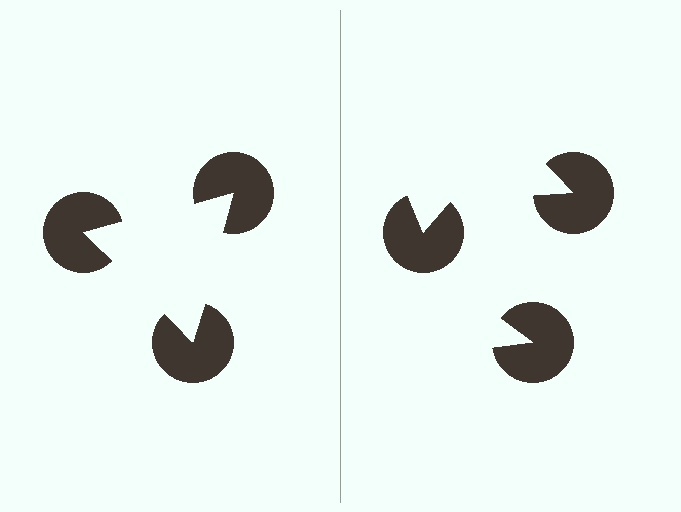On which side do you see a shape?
An illusory triangle appears on the left side. On the right side the wedge cuts are rotated, so no coherent shape forms.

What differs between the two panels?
The pac-man discs are positioned identically on both sides; only the wedge orientations differ. On the left they align to a triangle; on the right they are misaligned.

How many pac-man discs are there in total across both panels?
6 — 3 on each side.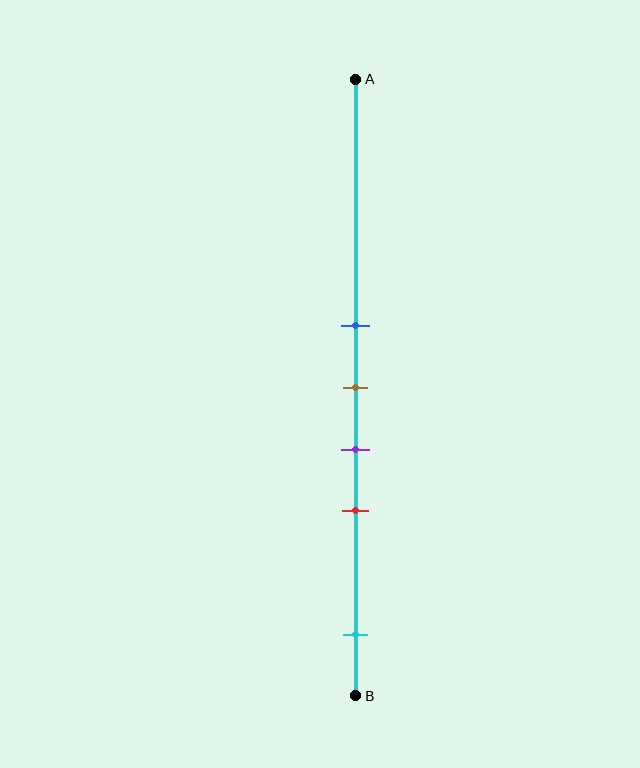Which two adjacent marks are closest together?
The blue and brown marks are the closest adjacent pair.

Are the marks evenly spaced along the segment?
No, the marks are not evenly spaced.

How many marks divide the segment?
There are 5 marks dividing the segment.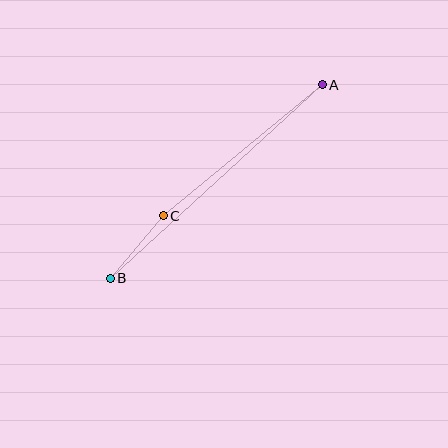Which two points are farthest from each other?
Points A and B are farthest from each other.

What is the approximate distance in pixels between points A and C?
The distance between A and C is approximately 206 pixels.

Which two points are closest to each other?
Points B and C are closest to each other.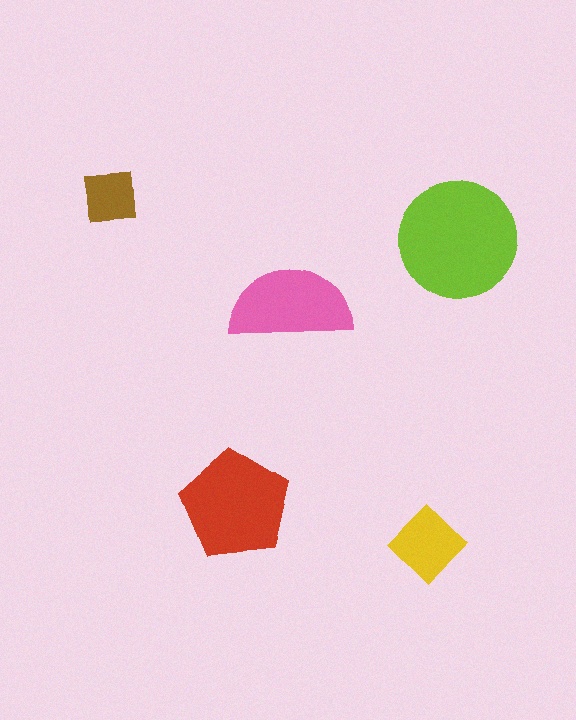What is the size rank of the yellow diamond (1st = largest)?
4th.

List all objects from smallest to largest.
The brown square, the yellow diamond, the pink semicircle, the red pentagon, the lime circle.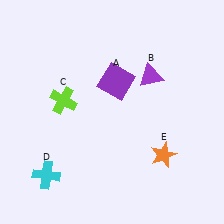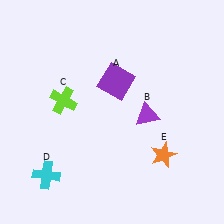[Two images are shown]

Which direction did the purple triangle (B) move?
The purple triangle (B) moved down.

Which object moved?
The purple triangle (B) moved down.